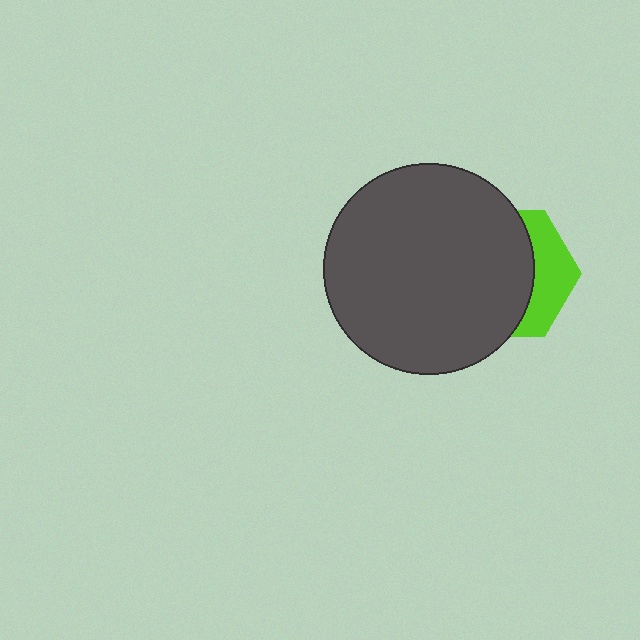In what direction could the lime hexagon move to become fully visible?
The lime hexagon could move right. That would shift it out from behind the dark gray circle entirely.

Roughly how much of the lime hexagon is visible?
A small part of it is visible (roughly 32%).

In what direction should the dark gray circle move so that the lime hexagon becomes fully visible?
The dark gray circle should move left. That is the shortest direction to clear the overlap and leave the lime hexagon fully visible.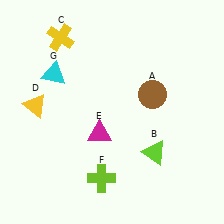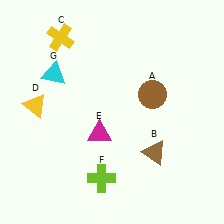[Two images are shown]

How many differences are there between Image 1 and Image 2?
There is 1 difference between the two images.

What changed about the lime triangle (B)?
In Image 1, B is lime. In Image 2, it changed to brown.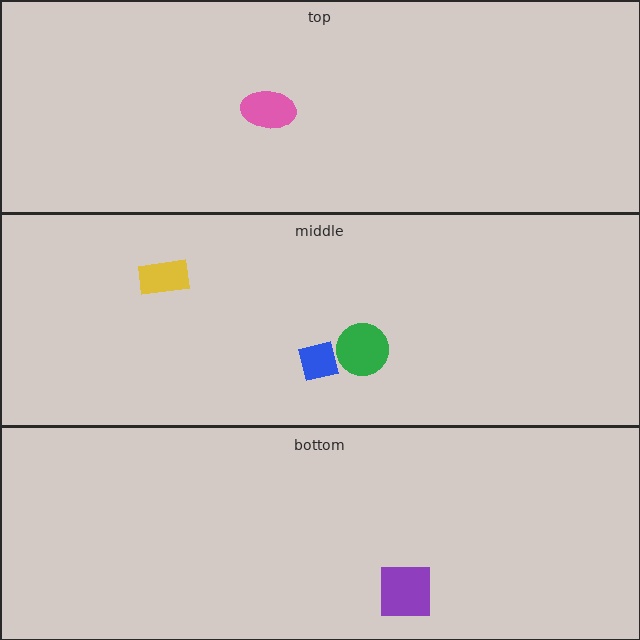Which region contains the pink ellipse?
The top region.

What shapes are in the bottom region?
The purple square.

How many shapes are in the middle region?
3.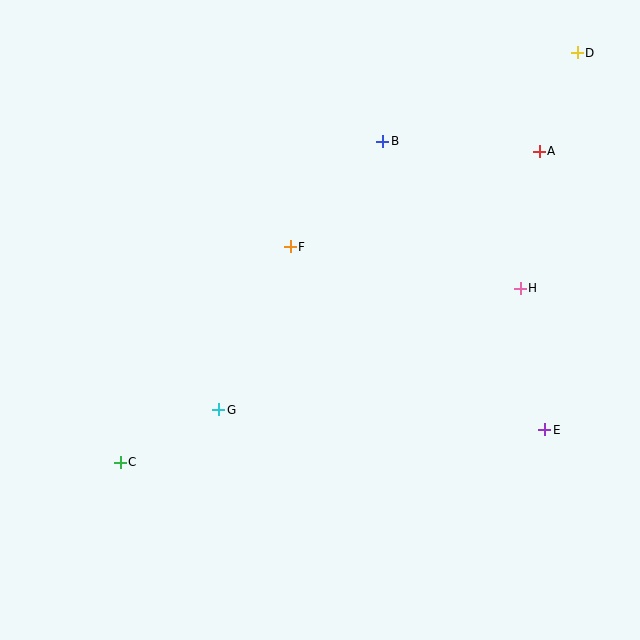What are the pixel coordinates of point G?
Point G is at (219, 410).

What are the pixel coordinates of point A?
Point A is at (539, 151).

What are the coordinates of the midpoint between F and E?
The midpoint between F and E is at (417, 338).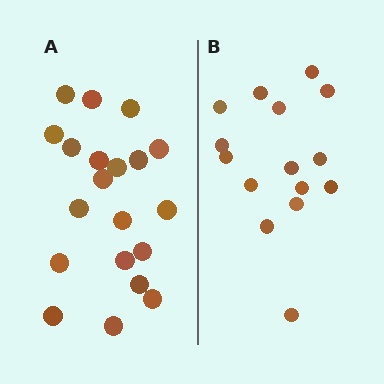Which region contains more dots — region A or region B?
Region A (the left region) has more dots.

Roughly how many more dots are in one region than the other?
Region A has about 5 more dots than region B.